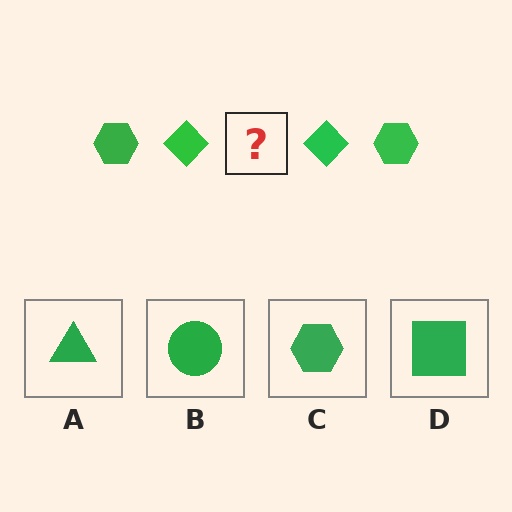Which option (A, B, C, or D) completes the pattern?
C.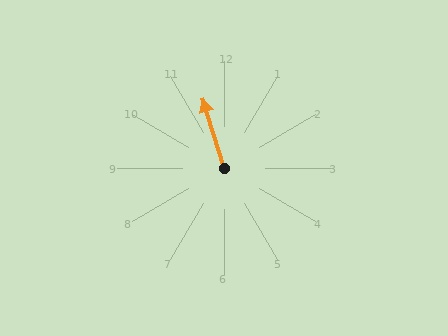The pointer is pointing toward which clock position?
Roughly 11 o'clock.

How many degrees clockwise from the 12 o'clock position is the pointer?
Approximately 343 degrees.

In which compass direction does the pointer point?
North.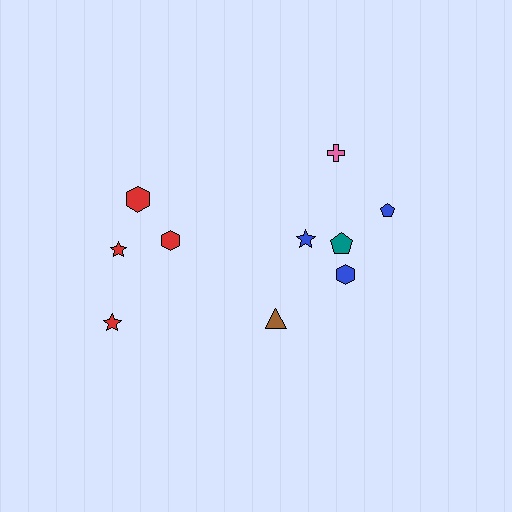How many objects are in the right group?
There are 6 objects.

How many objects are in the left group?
There are 4 objects.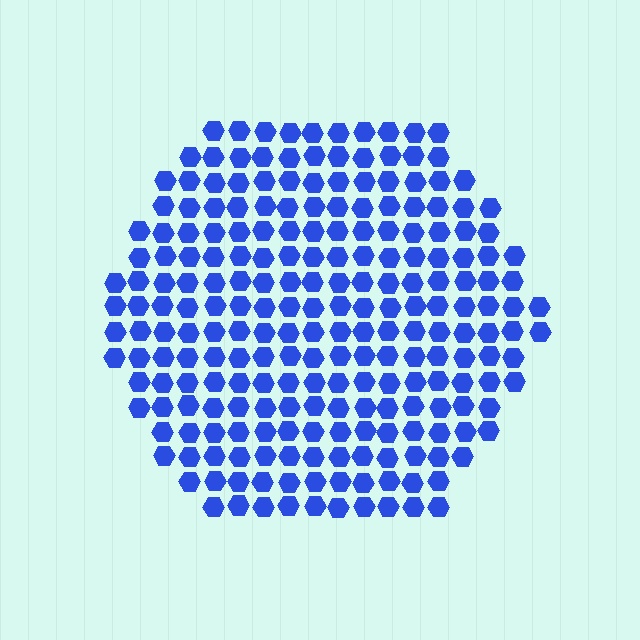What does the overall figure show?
The overall figure shows a hexagon.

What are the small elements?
The small elements are hexagons.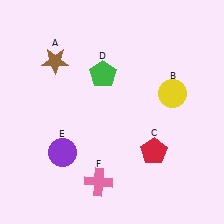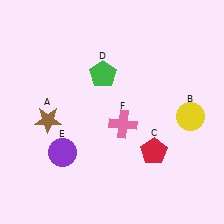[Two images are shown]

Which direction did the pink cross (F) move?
The pink cross (F) moved up.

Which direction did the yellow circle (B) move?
The yellow circle (B) moved down.